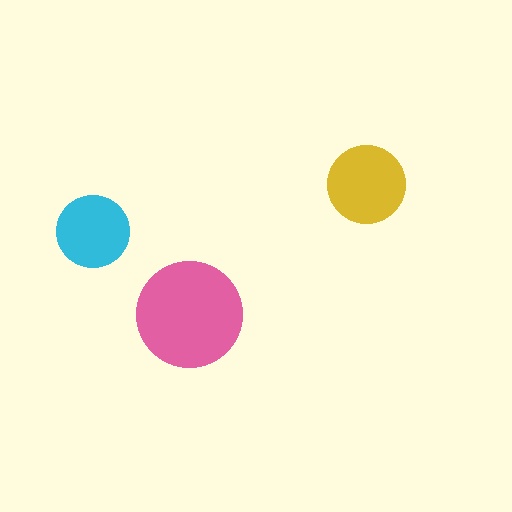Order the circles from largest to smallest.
the pink one, the yellow one, the cyan one.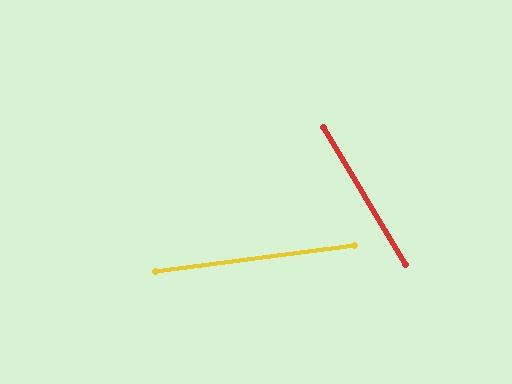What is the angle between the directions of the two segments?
Approximately 67 degrees.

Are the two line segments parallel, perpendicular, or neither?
Neither parallel nor perpendicular — they differ by about 67°.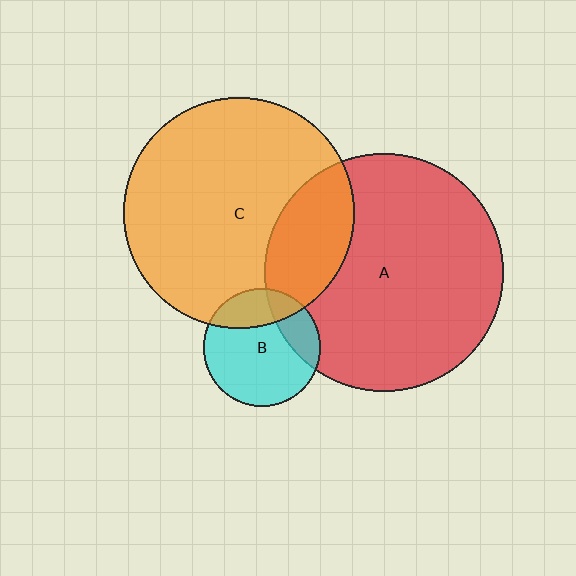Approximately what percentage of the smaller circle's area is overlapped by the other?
Approximately 20%.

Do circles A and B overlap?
Yes.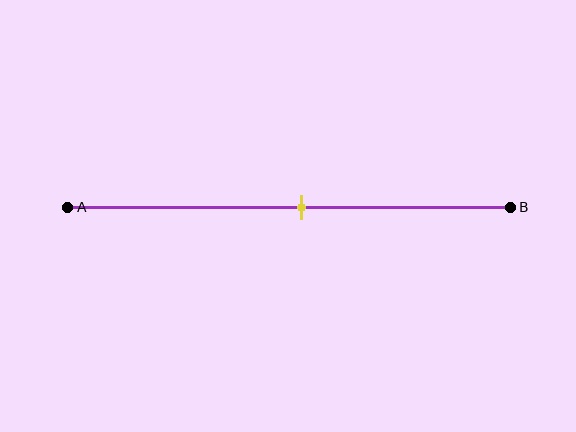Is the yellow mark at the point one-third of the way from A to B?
No, the mark is at about 55% from A, not at the 33% one-third point.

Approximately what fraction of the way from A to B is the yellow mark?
The yellow mark is approximately 55% of the way from A to B.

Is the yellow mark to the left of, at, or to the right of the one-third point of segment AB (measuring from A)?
The yellow mark is to the right of the one-third point of segment AB.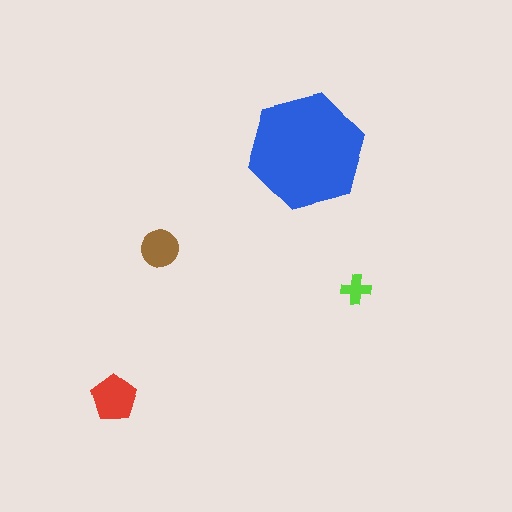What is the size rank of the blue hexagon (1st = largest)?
1st.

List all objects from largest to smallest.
The blue hexagon, the red pentagon, the brown circle, the lime cross.